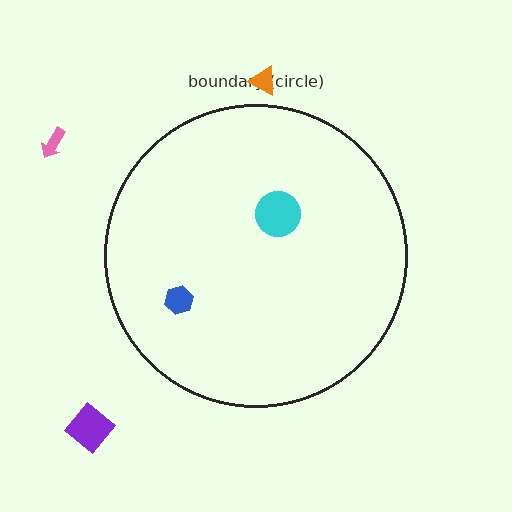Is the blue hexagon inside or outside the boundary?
Inside.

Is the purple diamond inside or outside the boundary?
Outside.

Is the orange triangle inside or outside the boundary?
Outside.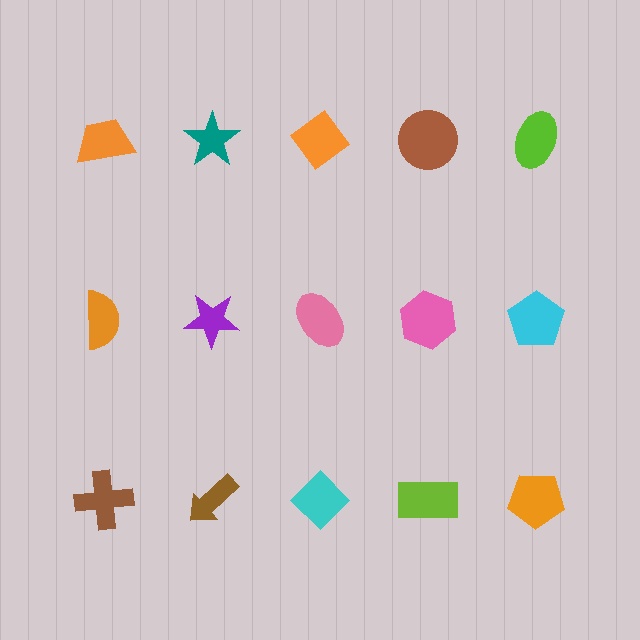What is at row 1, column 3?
An orange diamond.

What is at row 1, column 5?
A lime ellipse.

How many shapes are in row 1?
5 shapes.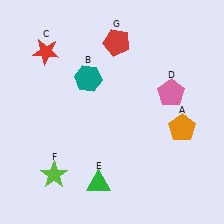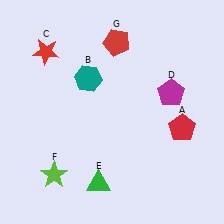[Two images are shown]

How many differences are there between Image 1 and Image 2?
There are 2 differences between the two images.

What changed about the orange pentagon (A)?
In Image 1, A is orange. In Image 2, it changed to red.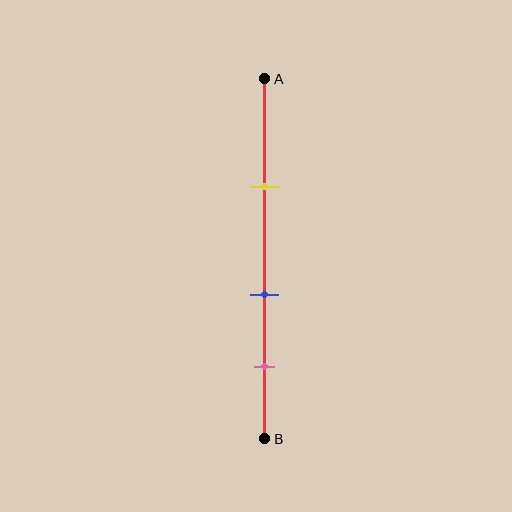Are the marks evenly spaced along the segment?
Yes, the marks are approximately evenly spaced.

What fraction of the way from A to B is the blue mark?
The blue mark is approximately 60% (0.6) of the way from A to B.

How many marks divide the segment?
There are 3 marks dividing the segment.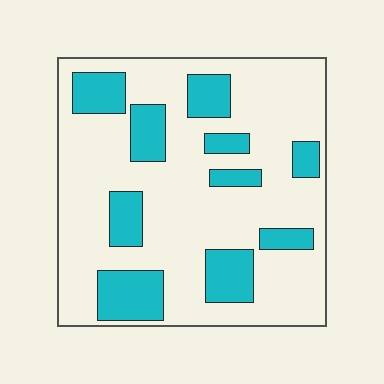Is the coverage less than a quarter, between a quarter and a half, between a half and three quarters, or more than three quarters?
Between a quarter and a half.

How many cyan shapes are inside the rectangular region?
10.